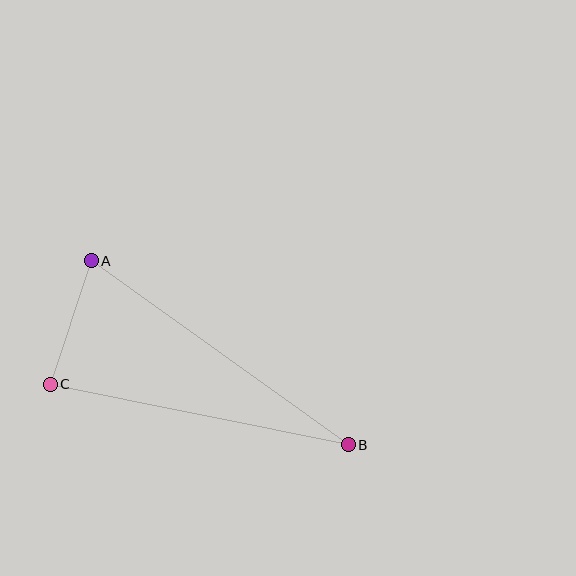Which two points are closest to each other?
Points A and C are closest to each other.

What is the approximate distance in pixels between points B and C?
The distance between B and C is approximately 304 pixels.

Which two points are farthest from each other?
Points A and B are farthest from each other.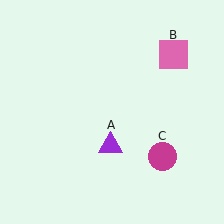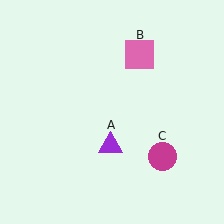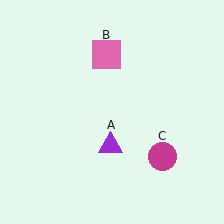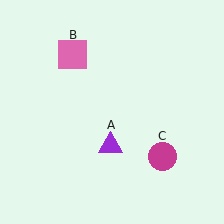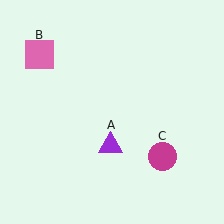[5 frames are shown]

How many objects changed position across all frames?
1 object changed position: pink square (object B).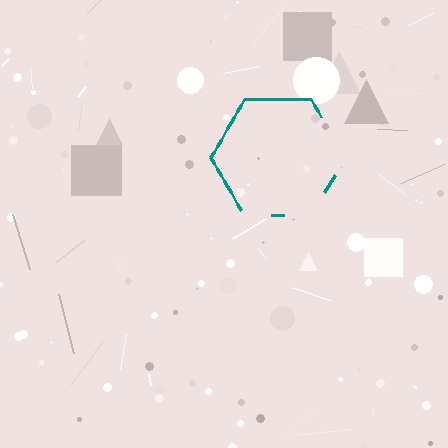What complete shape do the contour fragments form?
The contour fragments form a hexagon.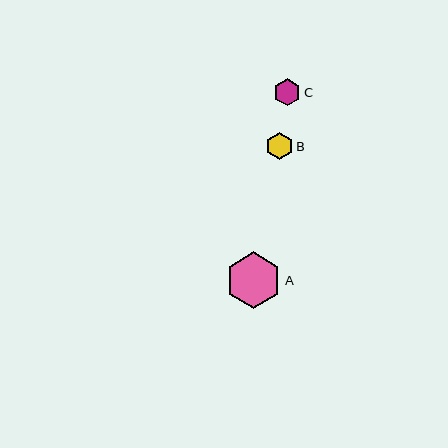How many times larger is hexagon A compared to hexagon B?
Hexagon A is approximately 2.0 times the size of hexagon B.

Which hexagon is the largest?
Hexagon A is the largest with a size of approximately 56 pixels.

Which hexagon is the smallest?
Hexagon C is the smallest with a size of approximately 27 pixels.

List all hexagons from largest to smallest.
From largest to smallest: A, B, C.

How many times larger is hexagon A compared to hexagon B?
Hexagon A is approximately 2.0 times the size of hexagon B.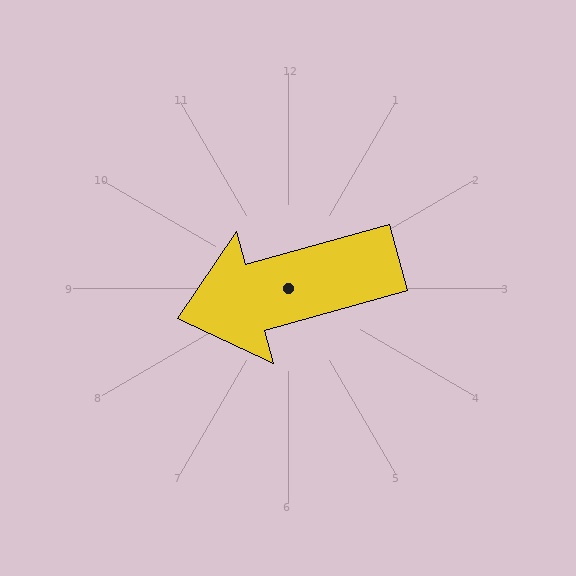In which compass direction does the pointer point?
West.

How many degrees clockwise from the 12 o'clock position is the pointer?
Approximately 254 degrees.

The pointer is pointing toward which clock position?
Roughly 8 o'clock.